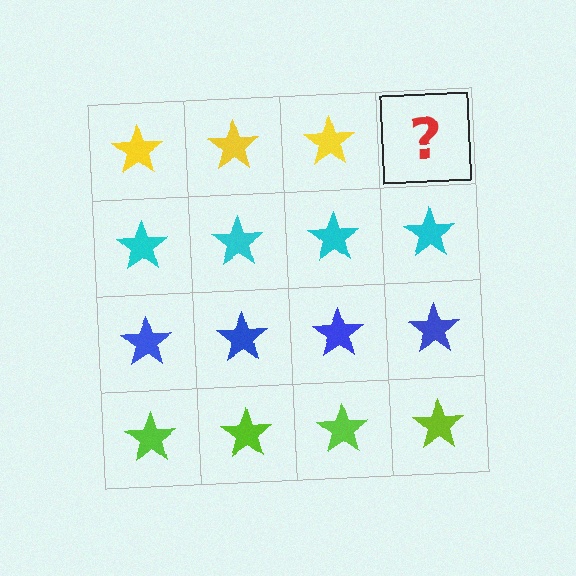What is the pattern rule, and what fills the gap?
The rule is that each row has a consistent color. The gap should be filled with a yellow star.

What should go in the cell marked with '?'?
The missing cell should contain a yellow star.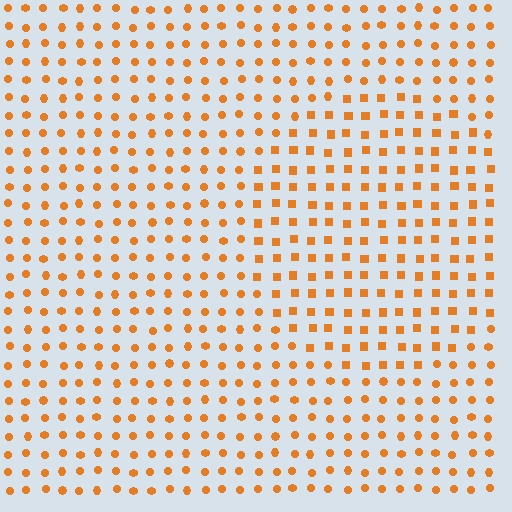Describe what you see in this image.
The image is filled with small orange elements arranged in a uniform grid. A circle-shaped region contains squares, while the surrounding area contains circles. The boundary is defined purely by the change in element shape.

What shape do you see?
I see a circle.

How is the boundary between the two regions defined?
The boundary is defined by a change in element shape: squares inside vs. circles outside. All elements share the same color and spacing.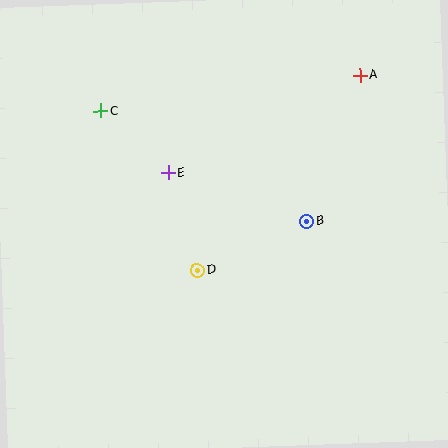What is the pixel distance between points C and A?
The distance between C and A is 262 pixels.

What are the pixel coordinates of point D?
Point D is at (198, 270).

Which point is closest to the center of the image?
Point D at (198, 270) is closest to the center.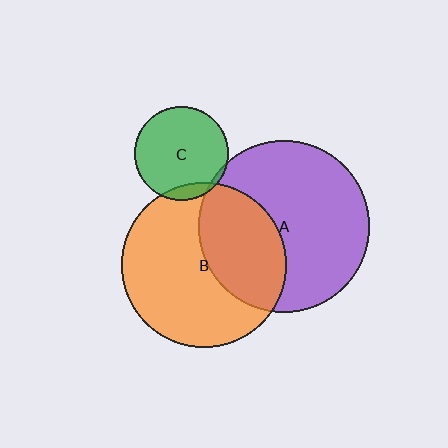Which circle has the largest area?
Circle A (purple).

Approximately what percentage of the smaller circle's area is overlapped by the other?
Approximately 35%.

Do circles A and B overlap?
Yes.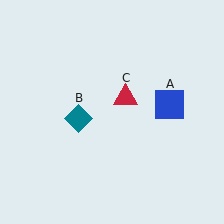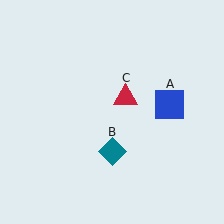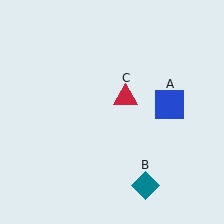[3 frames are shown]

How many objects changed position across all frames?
1 object changed position: teal diamond (object B).